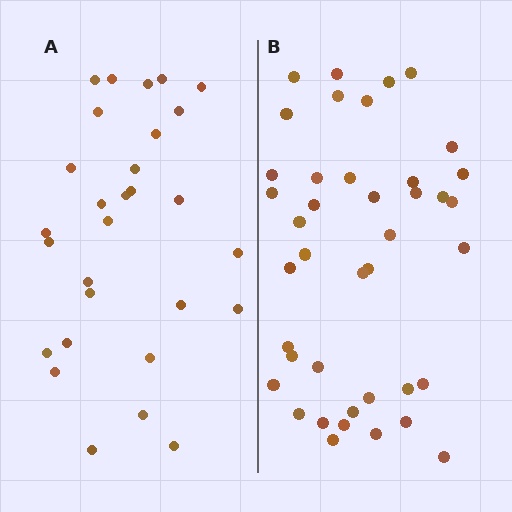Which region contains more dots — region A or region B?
Region B (the right region) has more dots.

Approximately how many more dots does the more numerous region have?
Region B has roughly 12 or so more dots than region A.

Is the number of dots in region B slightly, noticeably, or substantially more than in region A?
Region B has noticeably more, but not dramatically so. The ratio is roughly 1.4 to 1.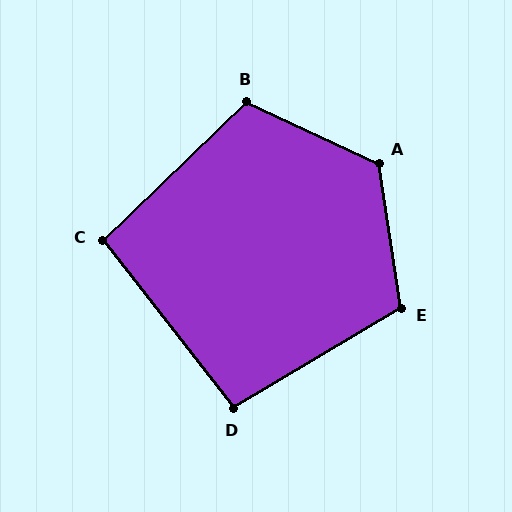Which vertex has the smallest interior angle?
C, at approximately 96 degrees.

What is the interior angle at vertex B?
Approximately 111 degrees (obtuse).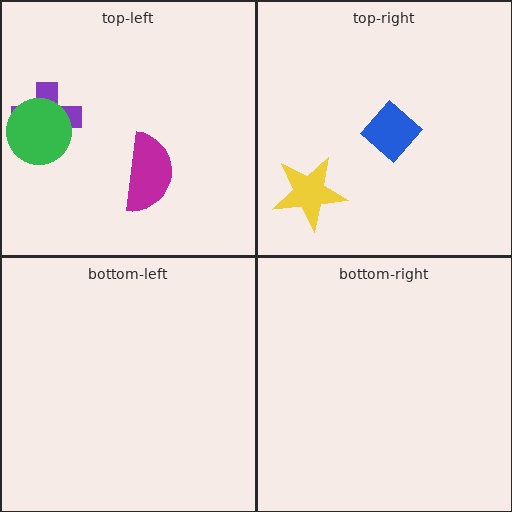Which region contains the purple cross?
The top-left region.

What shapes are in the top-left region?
The magenta semicircle, the purple cross, the green circle.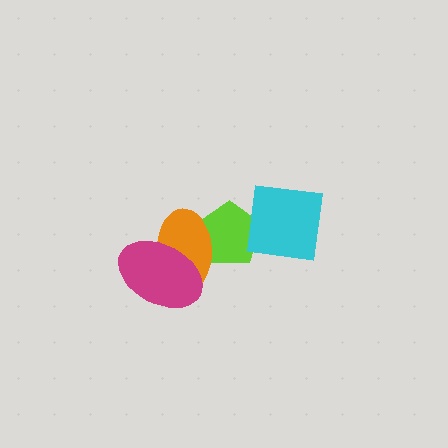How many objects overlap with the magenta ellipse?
1 object overlaps with the magenta ellipse.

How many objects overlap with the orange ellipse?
2 objects overlap with the orange ellipse.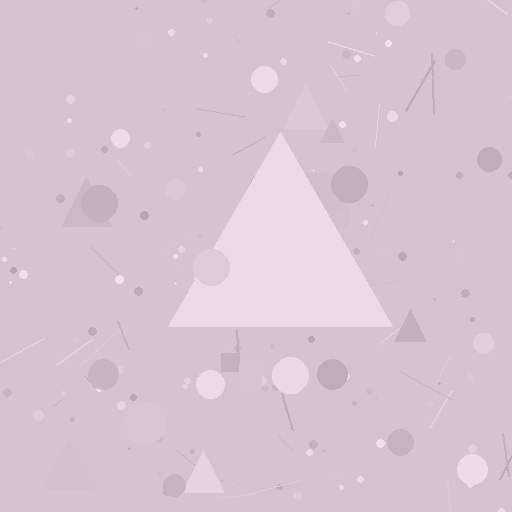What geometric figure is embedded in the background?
A triangle is embedded in the background.